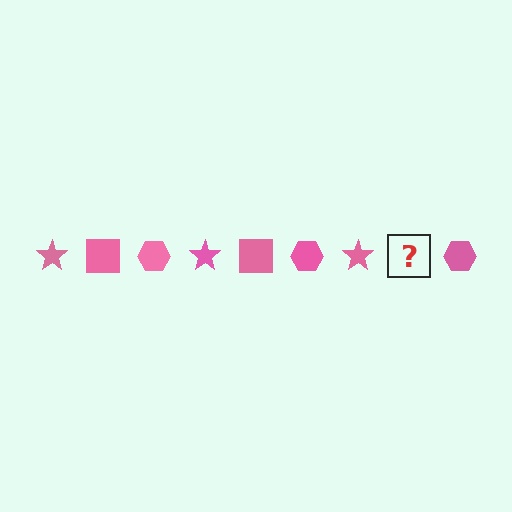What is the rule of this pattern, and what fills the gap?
The rule is that the pattern cycles through star, square, hexagon shapes in pink. The gap should be filled with a pink square.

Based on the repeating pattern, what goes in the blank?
The blank should be a pink square.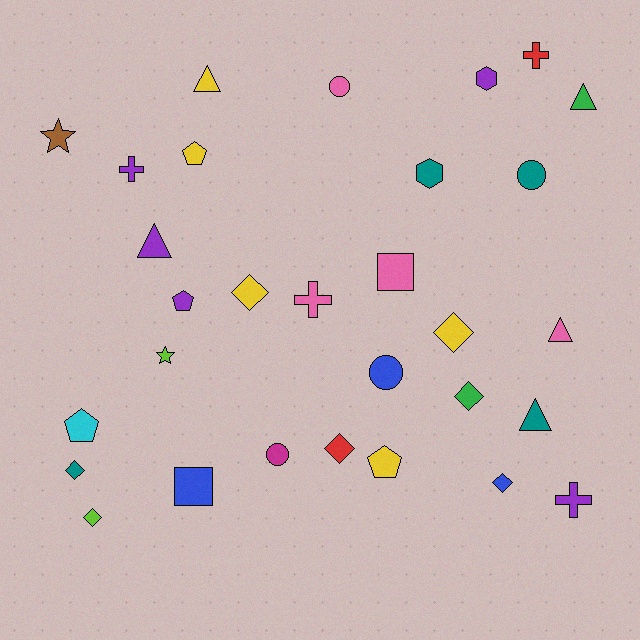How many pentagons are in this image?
There are 4 pentagons.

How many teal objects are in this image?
There are 4 teal objects.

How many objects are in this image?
There are 30 objects.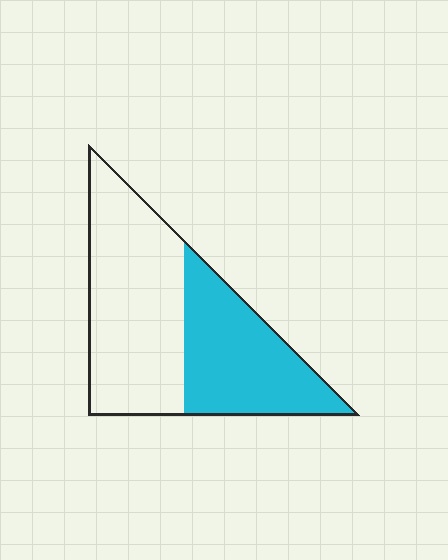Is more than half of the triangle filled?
No.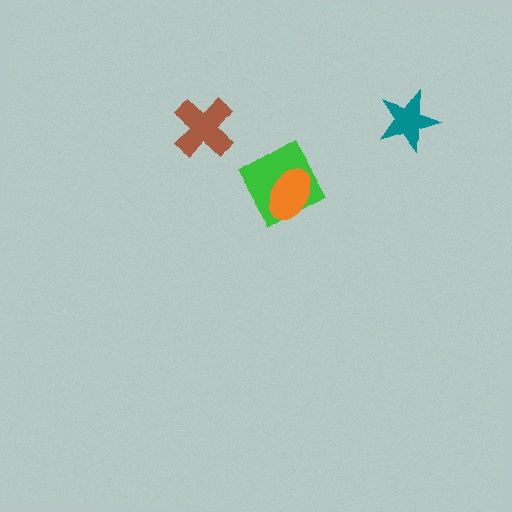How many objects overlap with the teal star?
0 objects overlap with the teal star.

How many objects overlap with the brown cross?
0 objects overlap with the brown cross.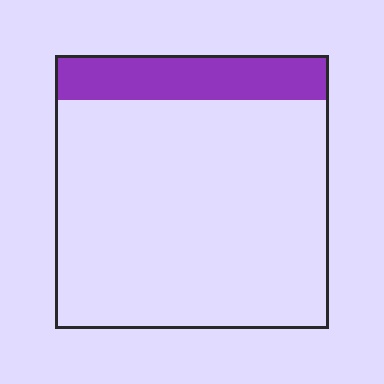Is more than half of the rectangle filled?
No.